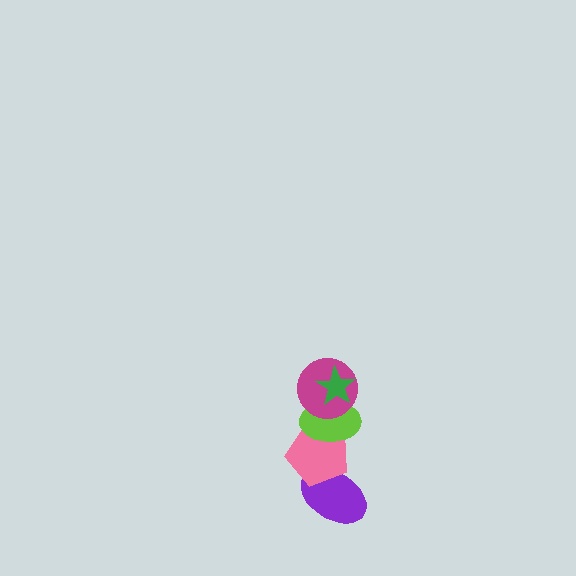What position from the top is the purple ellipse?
The purple ellipse is 5th from the top.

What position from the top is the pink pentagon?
The pink pentagon is 4th from the top.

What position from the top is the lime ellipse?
The lime ellipse is 3rd from the top.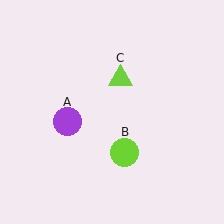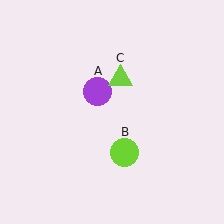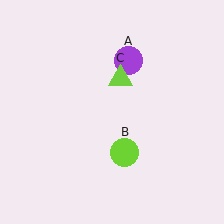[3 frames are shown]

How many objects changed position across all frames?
1 object changed position: purple circle (object A).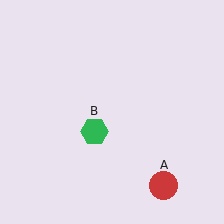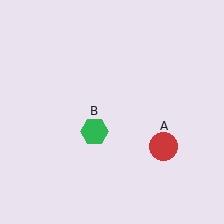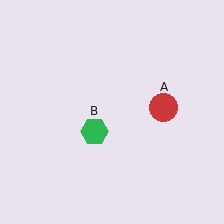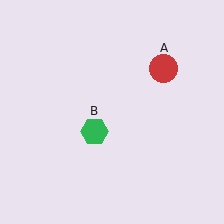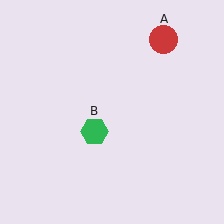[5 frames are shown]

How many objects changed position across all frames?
1 object changed position: red circle (object A).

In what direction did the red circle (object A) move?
The red circle (object A) moved up.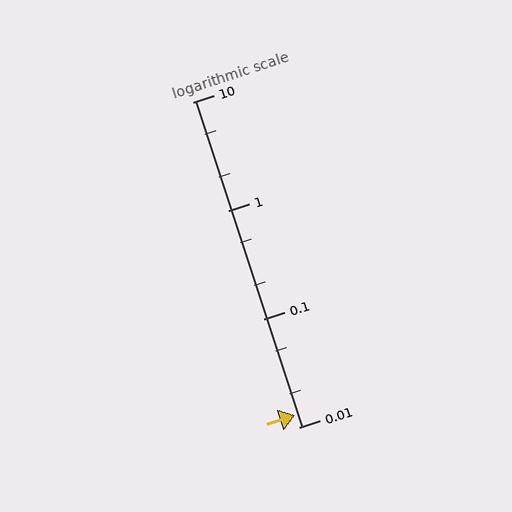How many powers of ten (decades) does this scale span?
The scale spans 3 decades, from 0.01 to 10.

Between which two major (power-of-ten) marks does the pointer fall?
The pointer is between 0.01 and 0.1.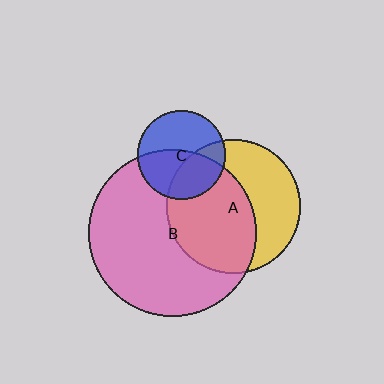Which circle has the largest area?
Circle B (pink).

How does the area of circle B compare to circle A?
Approximately 1.6 times.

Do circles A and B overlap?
Yes.